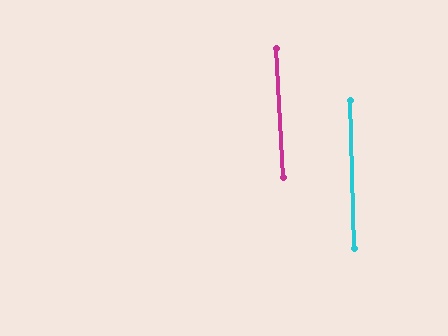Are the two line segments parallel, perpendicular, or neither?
Parallel — their directions differ by only 1.3°.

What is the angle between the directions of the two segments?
Approximately 1 degree.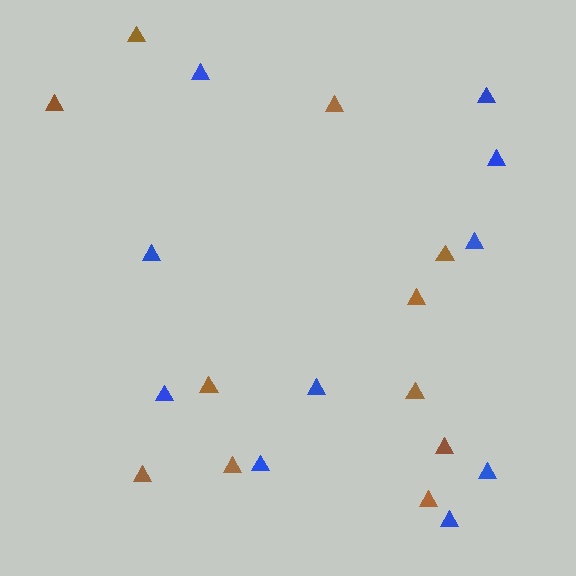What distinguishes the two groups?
There are 2 groups: one group of blue triangles (10) and one group of brown triangles (11).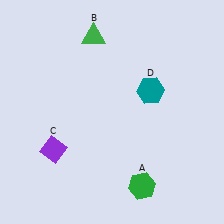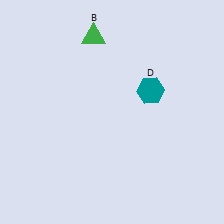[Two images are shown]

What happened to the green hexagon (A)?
The green hexagon (A) was removed in Image 2. It was in the bottom-right area of Image 1.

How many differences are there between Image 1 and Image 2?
There are 2 differences between the two images.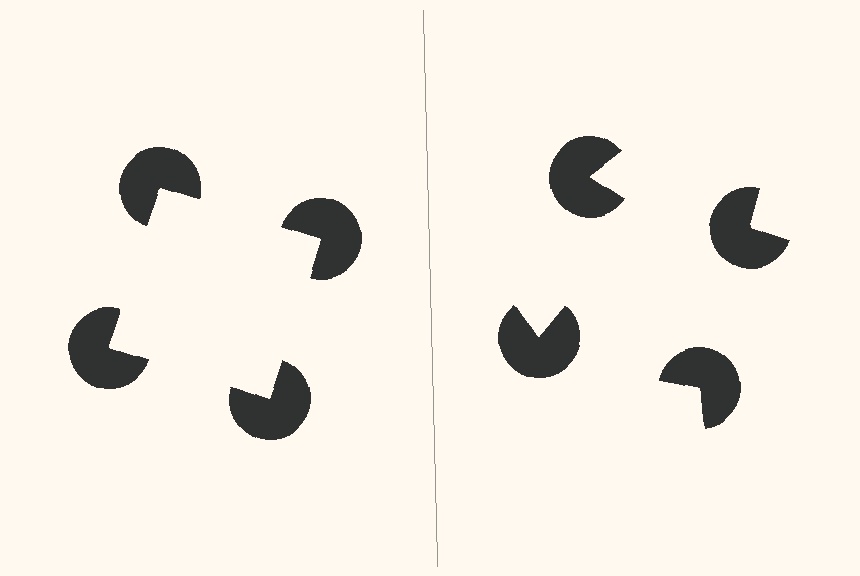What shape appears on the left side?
An illusory square.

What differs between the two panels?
The pac-man discs are positioned identically on both sides; only the wedge orientations differ. On the left they align to a square; on the right they are misaligned.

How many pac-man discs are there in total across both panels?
8 — 4 on each side.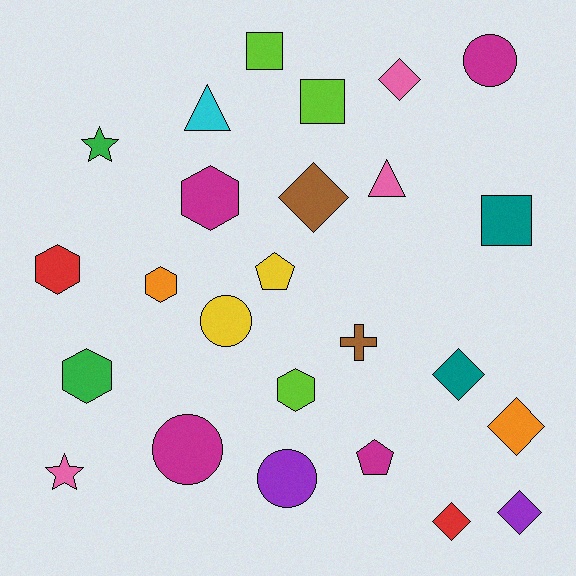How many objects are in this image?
There are 25 objects.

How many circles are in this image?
There are 4 circles.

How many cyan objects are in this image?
There is 1 cyan object.